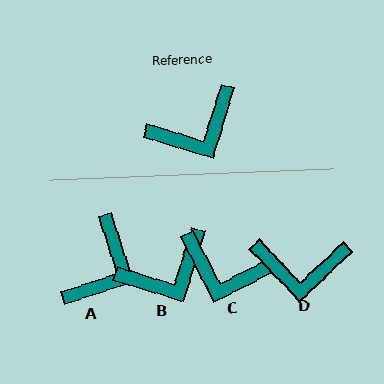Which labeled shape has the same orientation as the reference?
B.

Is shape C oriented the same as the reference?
No, it is off by about 46 degrees.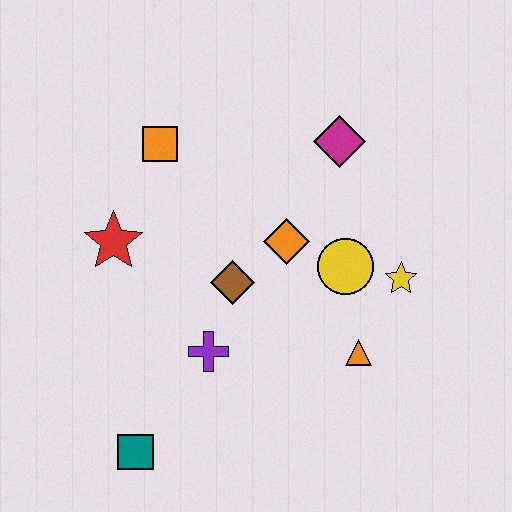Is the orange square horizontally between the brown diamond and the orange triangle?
No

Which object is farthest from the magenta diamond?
The teal square is farthest from the magenta diamond.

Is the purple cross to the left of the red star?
No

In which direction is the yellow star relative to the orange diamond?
The yellow star is to the right of the orange diamond.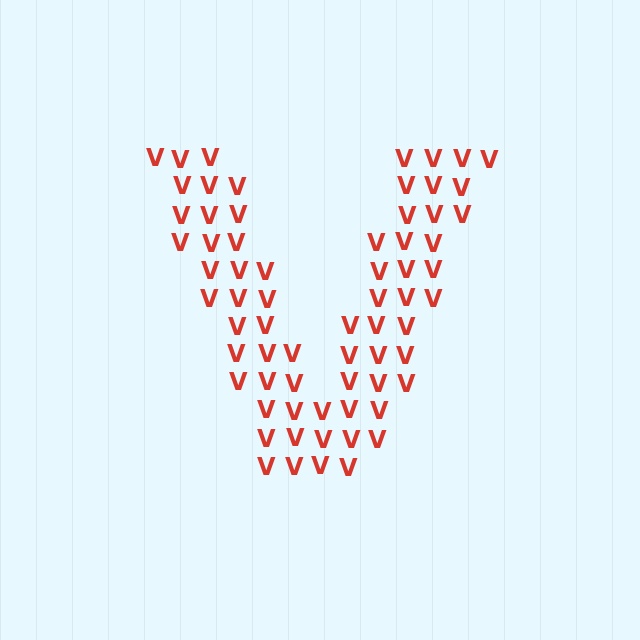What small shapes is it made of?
It is made of small letter V's.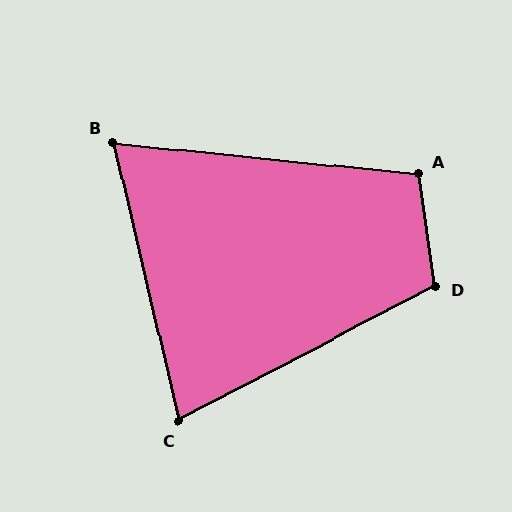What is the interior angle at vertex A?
Approximately 104 degrees (obtuse).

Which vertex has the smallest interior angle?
B, at approximately 71 degrees.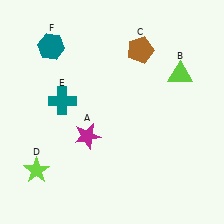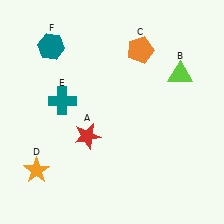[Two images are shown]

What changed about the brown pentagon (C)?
In Image 1, C is brown. In Image 2, it changed to orange.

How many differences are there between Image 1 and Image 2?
There are 3 differences between the two images.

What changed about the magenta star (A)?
In Image 1, A is magenta. In Image 2, it changed to red.